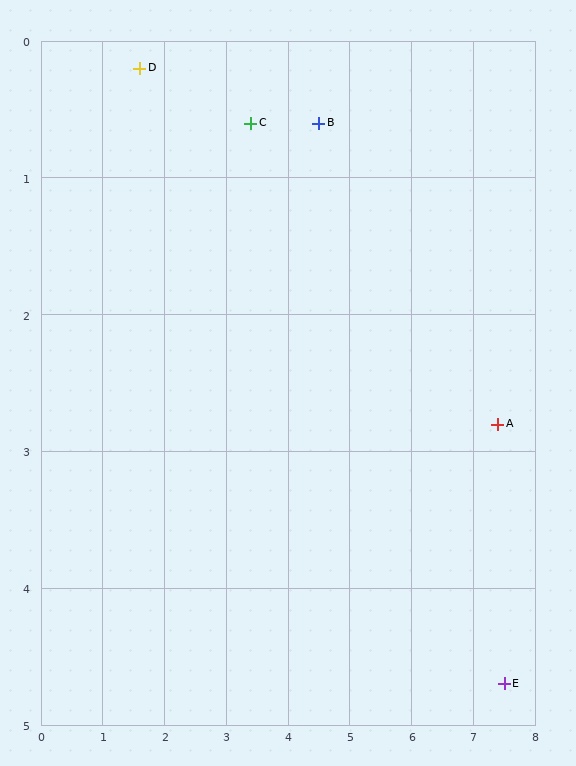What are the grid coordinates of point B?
Point B is at approximately (4.5, 0.6).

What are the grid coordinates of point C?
Point C is at approximately (3.4, 0.6).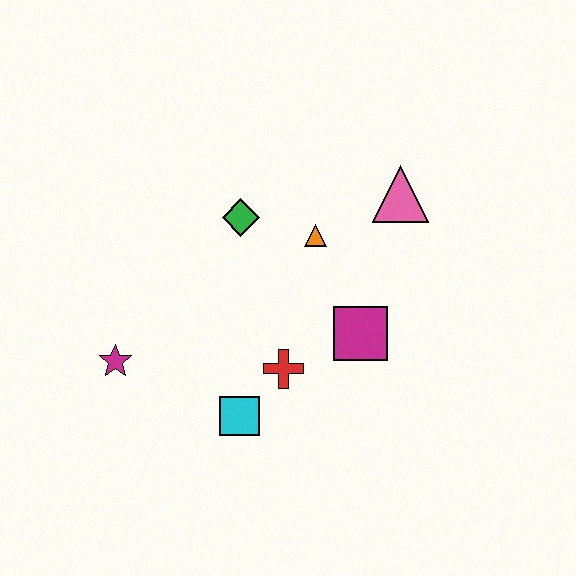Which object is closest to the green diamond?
The orange triangle is closest to the green diamond.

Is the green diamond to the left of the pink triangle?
Yes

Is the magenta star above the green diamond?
No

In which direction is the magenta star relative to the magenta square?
The magenta star is to the left of the magenta square.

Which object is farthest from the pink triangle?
The magenta star is farthest from the pink triangle.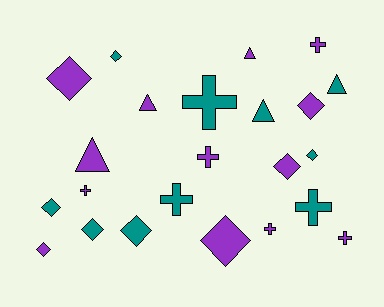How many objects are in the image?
There are 23 objects.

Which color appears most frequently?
Purple, with 13 objects.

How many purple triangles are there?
There are 3 purple triangles.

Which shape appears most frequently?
Diamond, with 10 objects.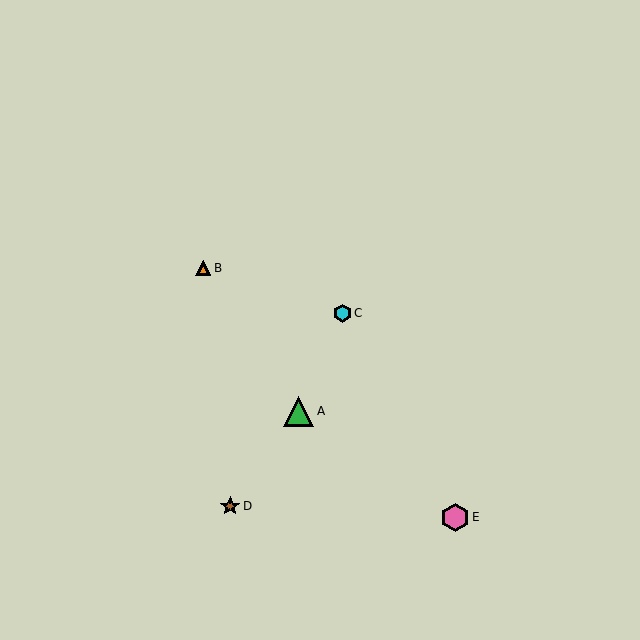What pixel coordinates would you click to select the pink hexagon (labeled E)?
Click at (455, 517) to select the pink hexagon E.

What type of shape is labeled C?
Shape C is a cyan hexagon.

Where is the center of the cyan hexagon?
The center of the cyan hexagon is at (342, 313).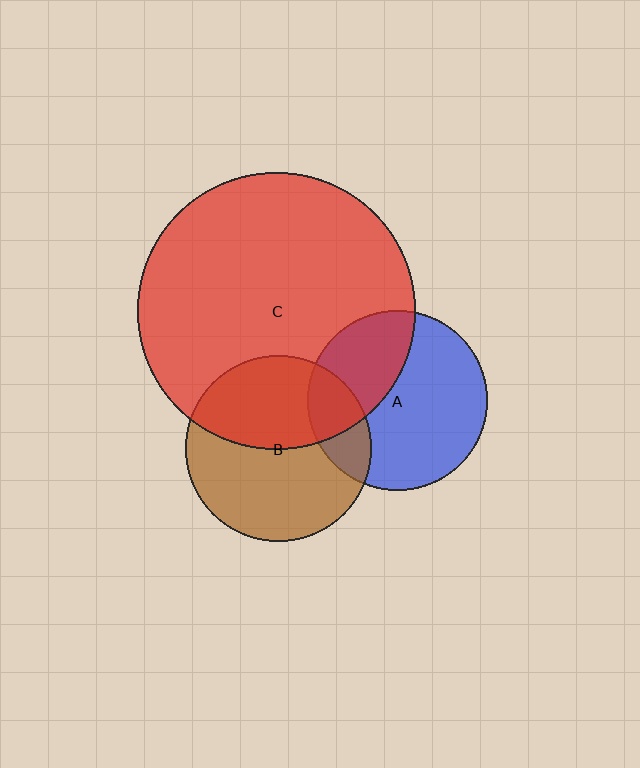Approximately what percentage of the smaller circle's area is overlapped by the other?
Approximately 45%.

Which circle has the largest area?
Circle C (red).